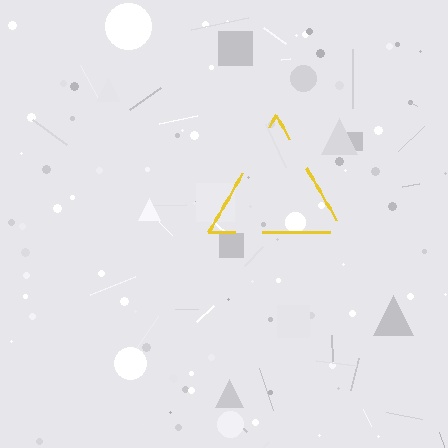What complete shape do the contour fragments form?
The contour fragments form a triangle.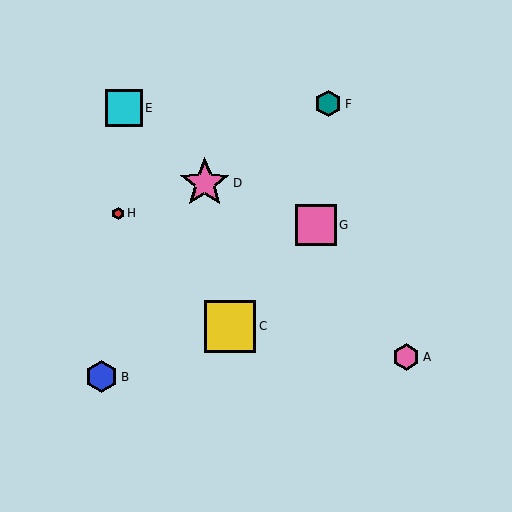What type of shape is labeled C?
Shape C is a yellow square.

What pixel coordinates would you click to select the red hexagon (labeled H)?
Click at (118, 213) to select the red hexagon H.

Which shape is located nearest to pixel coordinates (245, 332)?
The yellow square (labeled C) at (230, 326) is nearest to that location.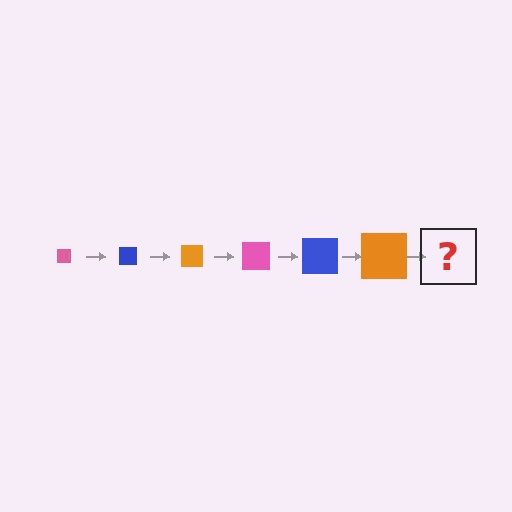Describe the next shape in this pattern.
It should be a pink square, larger than the previous one.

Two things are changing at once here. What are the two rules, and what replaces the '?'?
The two rules are that the square grows larger each step and the color cycles through pink, blue, and orange. The '?' should be a pink square, larger than the previous one.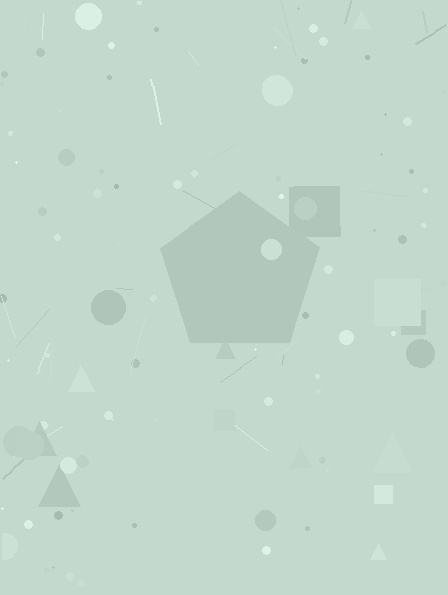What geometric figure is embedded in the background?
A pentagon is embedded in the background.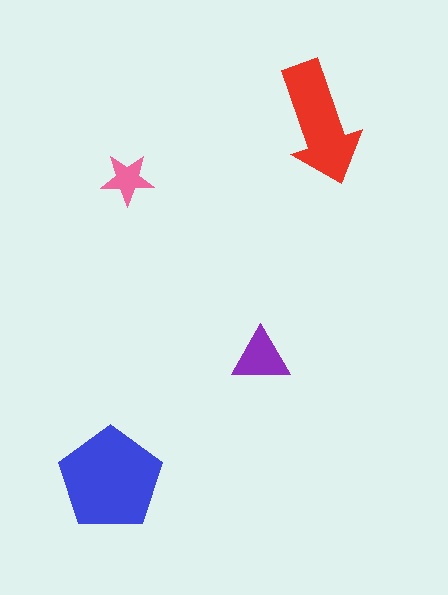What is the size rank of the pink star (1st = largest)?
4th.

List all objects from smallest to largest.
The pink star, the purple triangle, the red arrow, the blue pentagon.